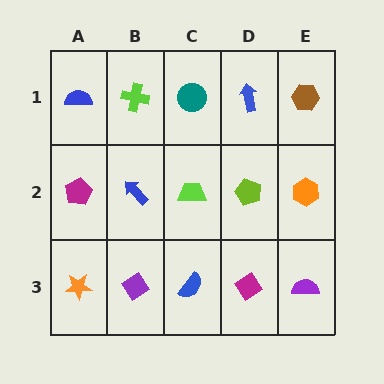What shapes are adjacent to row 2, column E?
A brown hexagon (row 1, column E), a purple semicircle (row 3, column E), a lime pentagon (row 2, column D).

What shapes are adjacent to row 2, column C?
A teal circle (row 1, column C), a blue semicircle (row 3, column C), a blue arrow (row 2, column B), a lime pentagon (row 2, column D).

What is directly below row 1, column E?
An orange hexagon.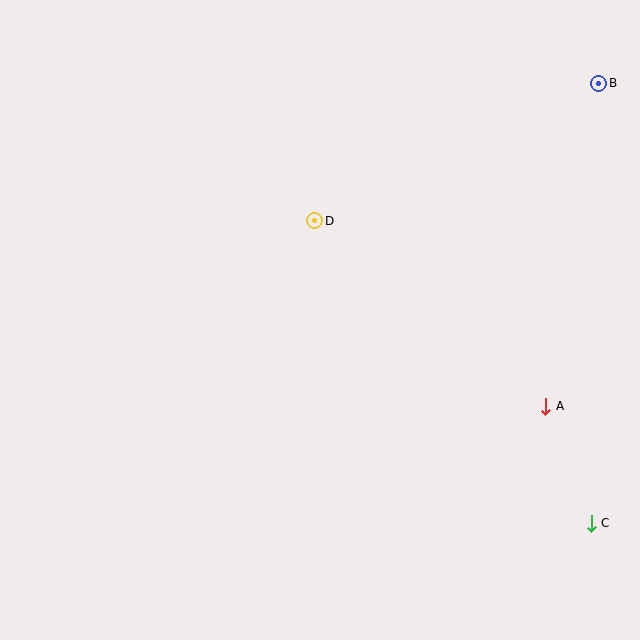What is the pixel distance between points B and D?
The distance between B and D is 316 pixels.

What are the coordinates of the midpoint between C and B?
The midpoint between C and B is at (595, 303).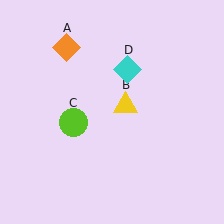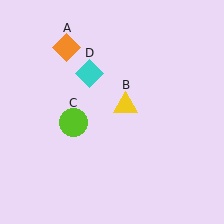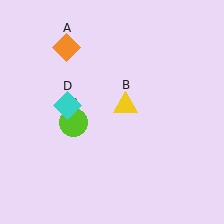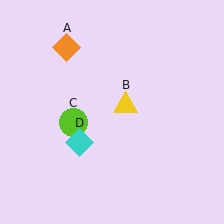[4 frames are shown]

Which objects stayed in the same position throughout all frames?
Orange diamond (object A) and yellow triangle (object B) and lime circle (object C) remained stationary.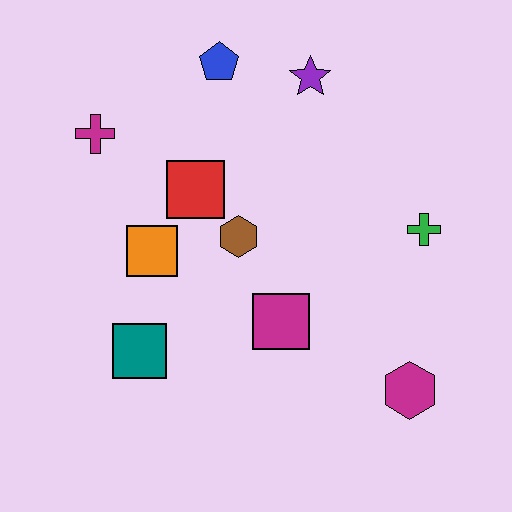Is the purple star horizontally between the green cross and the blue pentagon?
Yes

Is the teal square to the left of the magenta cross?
No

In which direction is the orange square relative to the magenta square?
The orange square is to the left of the magenta square.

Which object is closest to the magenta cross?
The red square is closest to the magenta cross.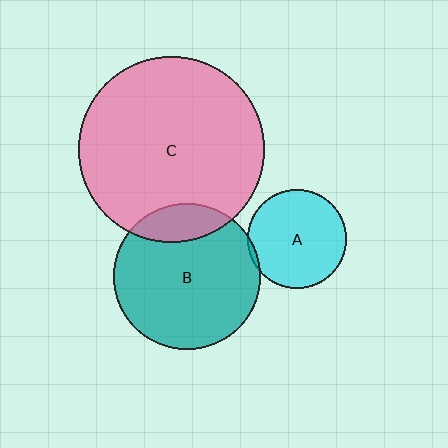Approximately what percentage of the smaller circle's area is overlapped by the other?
Approximately 5%.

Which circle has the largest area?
Circle C (pink).